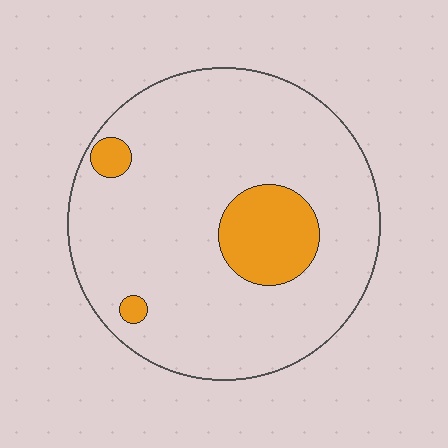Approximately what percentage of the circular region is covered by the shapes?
Approximately 15%.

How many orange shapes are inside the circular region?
3.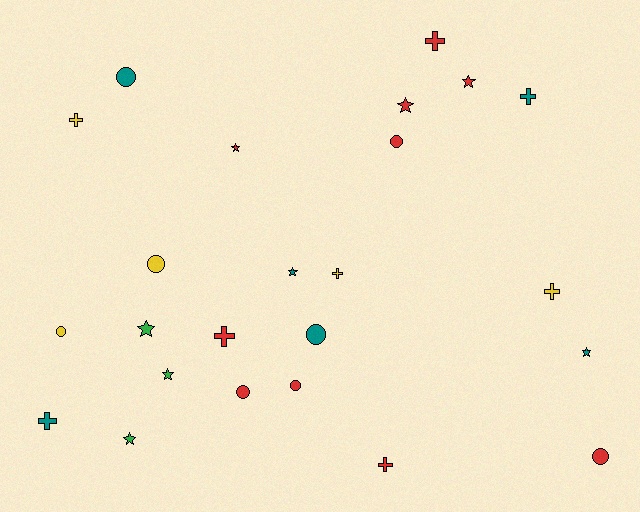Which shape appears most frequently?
Star, with 8 objects.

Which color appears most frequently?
Red, with 10 objects.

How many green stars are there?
There are 3 green stars.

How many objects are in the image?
There are 24 objects.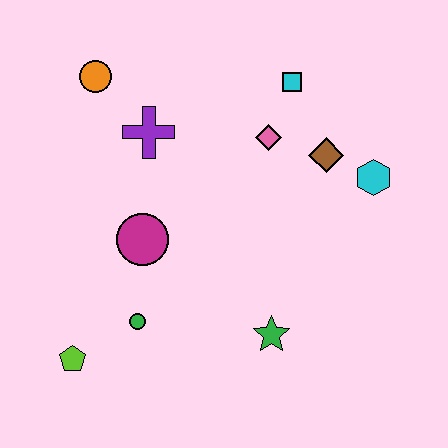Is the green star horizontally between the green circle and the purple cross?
No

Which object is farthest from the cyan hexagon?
The lime pentagon is farthest from the cyan hexagon.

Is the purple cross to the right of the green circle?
Yes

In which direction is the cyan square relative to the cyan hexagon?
The cyan square is above the cyan hexagon.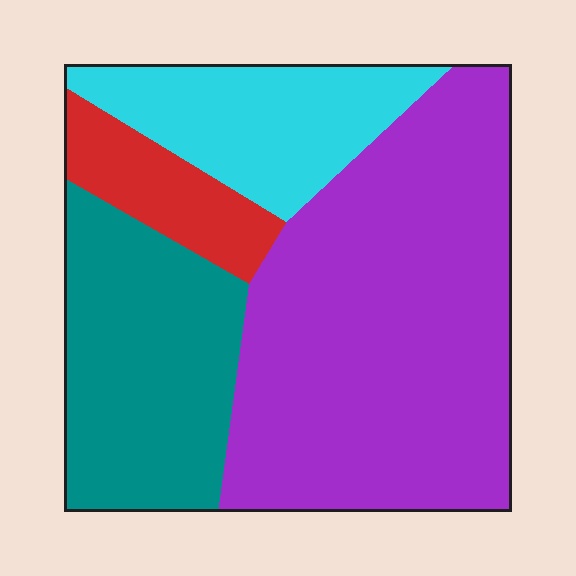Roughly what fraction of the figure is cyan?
Cyan takes up about one sixth (1/6) of the figure.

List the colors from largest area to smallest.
From largest to smallest: purple, teal, cyan, red.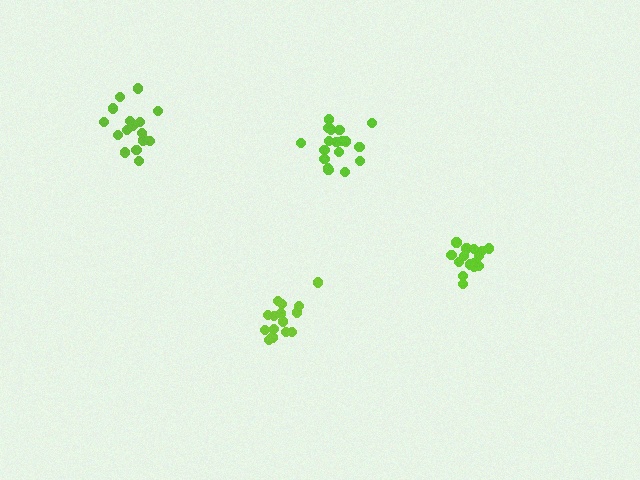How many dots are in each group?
Group 1: 18 dots, Group 2: 17 dots, Group 3: 16 dots, Group 4: 16 dots (67 total).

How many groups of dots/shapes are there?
There are 4 groups.